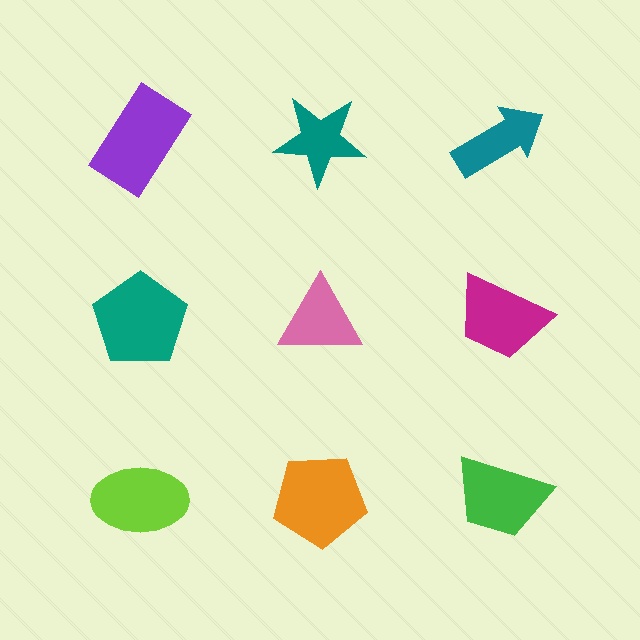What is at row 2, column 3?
A magenta trapezoid.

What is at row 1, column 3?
A teal arrow.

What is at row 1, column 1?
A purple rectangle.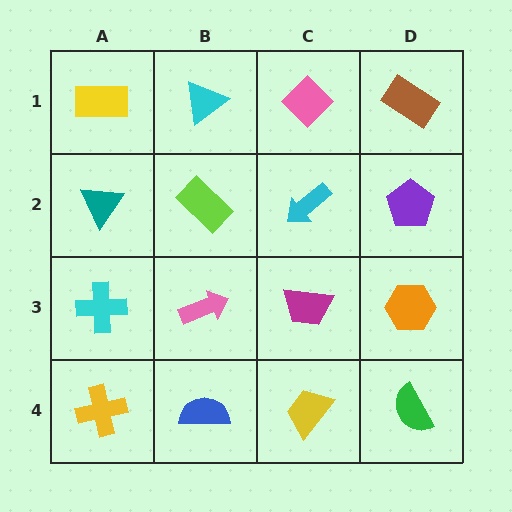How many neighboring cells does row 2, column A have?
3.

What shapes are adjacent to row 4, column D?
An orange hexagon (row 3, column D), a yellow trapezoid (row 4, column C).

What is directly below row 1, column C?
A cyan arrow.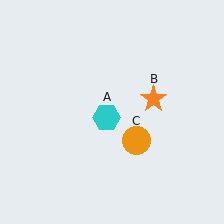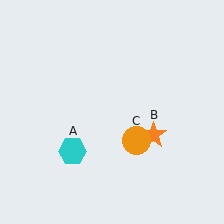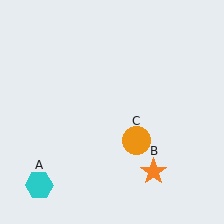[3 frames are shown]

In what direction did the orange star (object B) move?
The orange star (object B) moved down.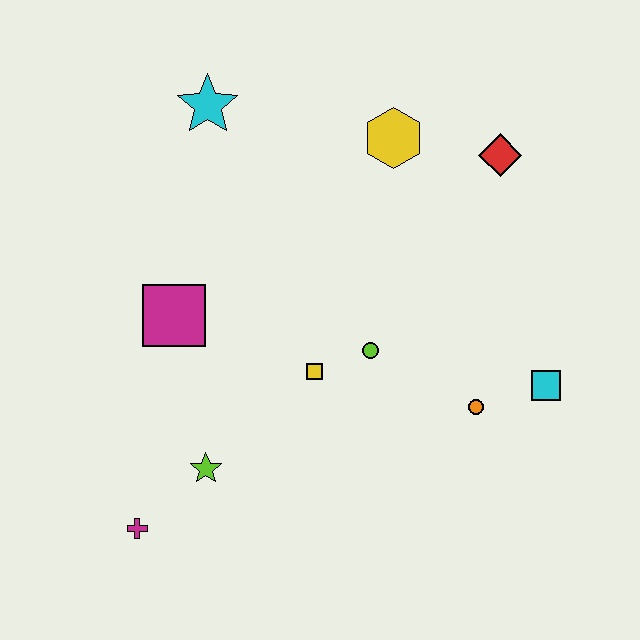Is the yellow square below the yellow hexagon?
Yes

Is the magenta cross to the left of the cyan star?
Yes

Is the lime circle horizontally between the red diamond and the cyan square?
No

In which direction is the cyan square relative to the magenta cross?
The cyan square is to the right of the magenta cross.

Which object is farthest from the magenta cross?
The red diamond is farthest from the magenta cross.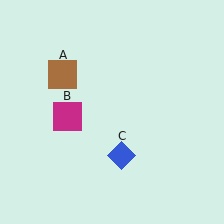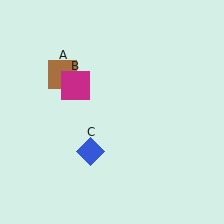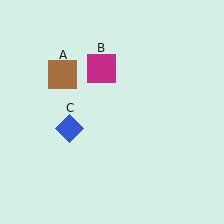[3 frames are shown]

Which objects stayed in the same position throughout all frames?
Brown square (object A) remained stationary.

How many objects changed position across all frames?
2 objects changed position: magenta square (object B), blue diamond (object C).